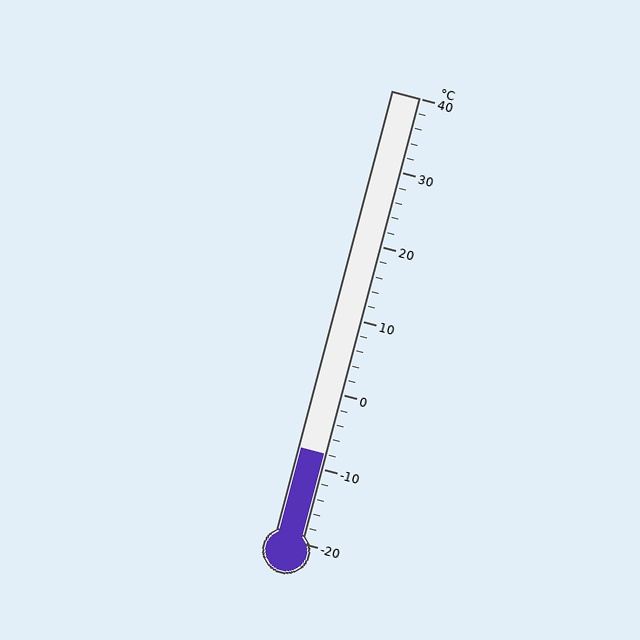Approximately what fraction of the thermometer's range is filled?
The thermometer is filled to approximately 20% of its range.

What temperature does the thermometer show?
The thermometer shows approximately -8°C.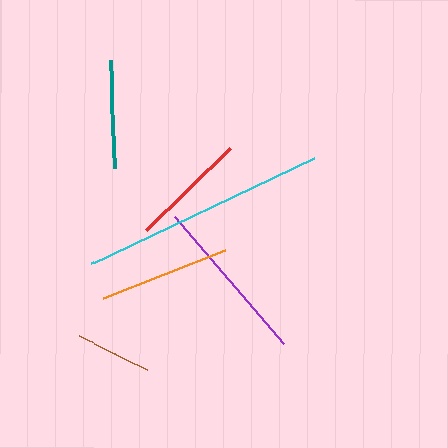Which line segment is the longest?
The cyan line is the longest at approximately 247 pixels.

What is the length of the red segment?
The red segment is approximately 117 pixels long.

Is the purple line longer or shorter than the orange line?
The purple line is longer than the orange line.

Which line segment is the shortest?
The brown line is the shortest at approximately 76 pixels.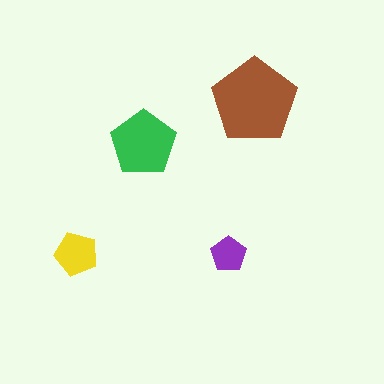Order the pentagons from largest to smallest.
the brown one, the green one, the yellow one, the purple one.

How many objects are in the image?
There are 4 objects in the image.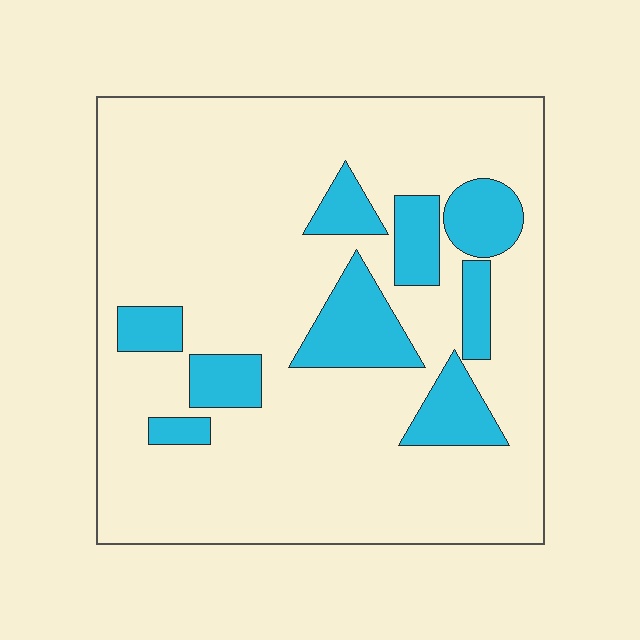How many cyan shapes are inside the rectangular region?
9.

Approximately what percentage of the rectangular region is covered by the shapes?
Approximately 20%.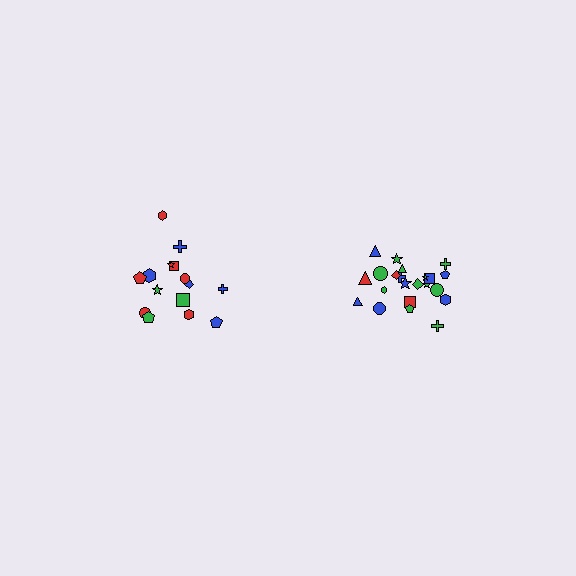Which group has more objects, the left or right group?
The right group.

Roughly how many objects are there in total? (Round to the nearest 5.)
Roughly 35 objects in total.